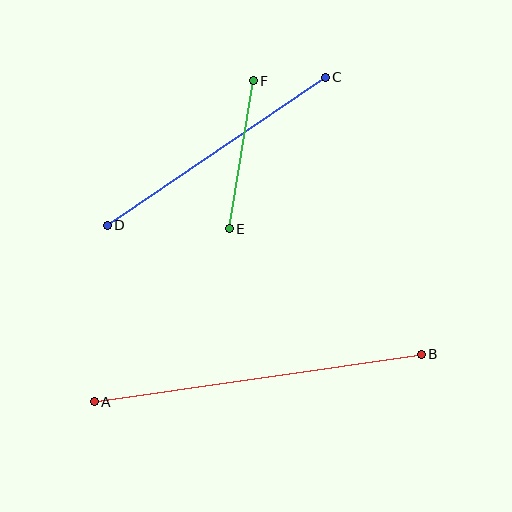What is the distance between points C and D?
The distance is approximately 264 pixels.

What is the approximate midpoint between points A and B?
The midpoint is at approximately (258, 378) pixels.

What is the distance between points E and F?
The distance is approximately 150 pixels.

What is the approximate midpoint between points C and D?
The midpoint is at approximately (216, 151) pixels.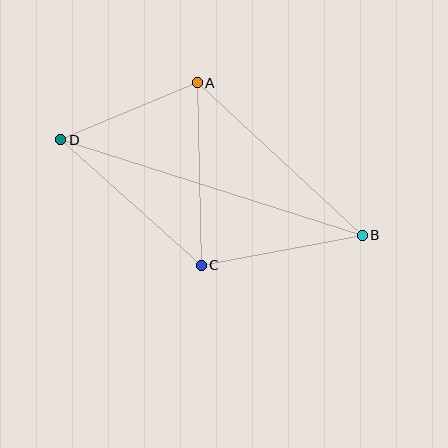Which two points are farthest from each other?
Points B and D are farthest from each other.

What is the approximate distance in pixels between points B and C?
The distance between B and C is approximately 164 pixels.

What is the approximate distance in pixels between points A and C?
The distance between A and C is approximately 183 pixels.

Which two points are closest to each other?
Points A and D are closest to each other.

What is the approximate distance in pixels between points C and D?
The distance between C and D is approximately 188 pixels.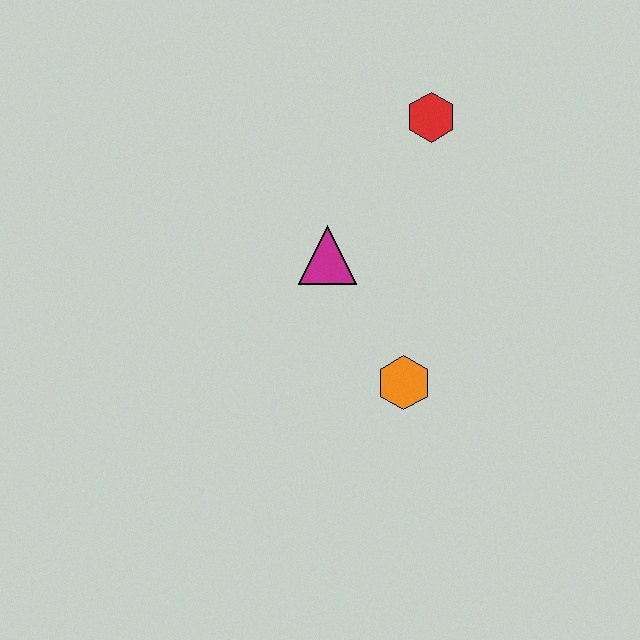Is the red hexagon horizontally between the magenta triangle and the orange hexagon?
No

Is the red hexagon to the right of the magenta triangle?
Yes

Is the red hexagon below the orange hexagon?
No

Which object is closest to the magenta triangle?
The orange hexagon is closest to the magenta triangle.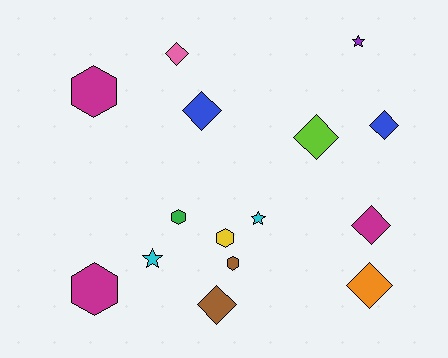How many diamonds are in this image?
There are 7 diamonds.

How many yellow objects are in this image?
There is 1 yellow object.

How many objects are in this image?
There are 15 objects.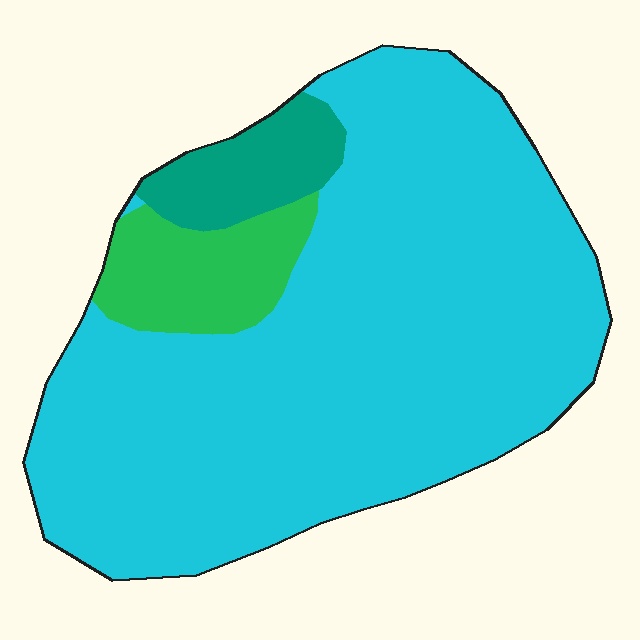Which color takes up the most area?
Cyan, at roughly 80%.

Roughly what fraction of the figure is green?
Green covers 10% of the figure.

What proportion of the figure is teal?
Teal covers roughly 10% of the figure.